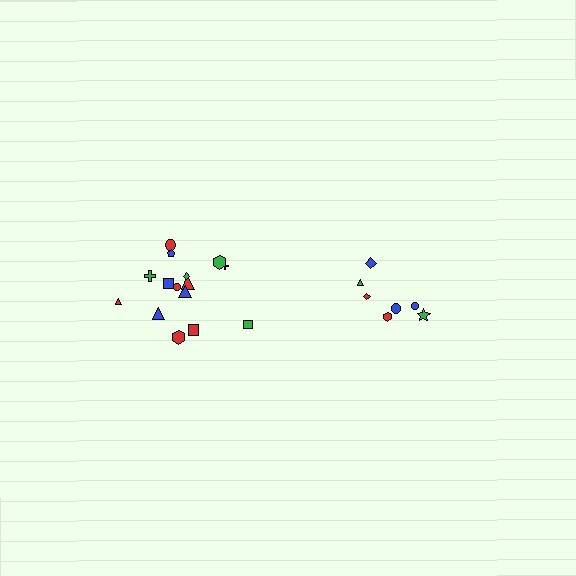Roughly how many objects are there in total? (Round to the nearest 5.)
Roughly 20 objects in total.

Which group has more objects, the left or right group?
The left group.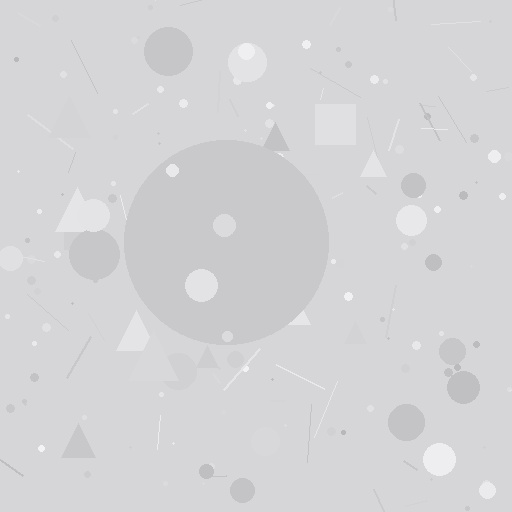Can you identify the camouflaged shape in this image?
The camouflaged shape is a circle.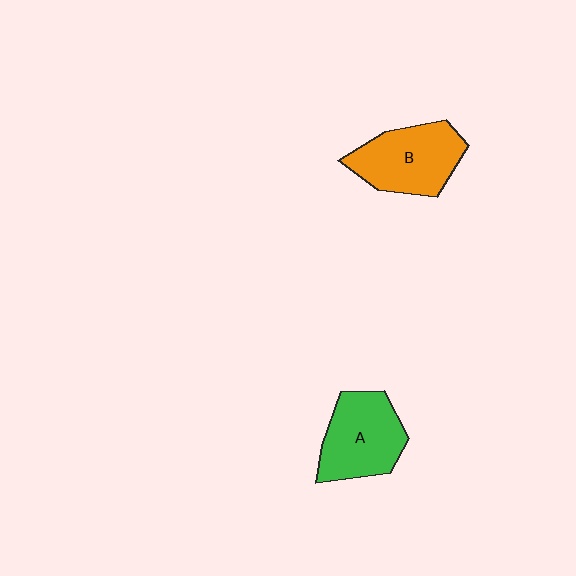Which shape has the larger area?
Shape B (orange).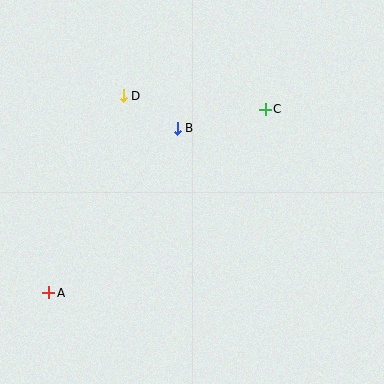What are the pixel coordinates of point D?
Point D is at (123, 96).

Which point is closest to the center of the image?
Point B at (177, 128) is closest to the center.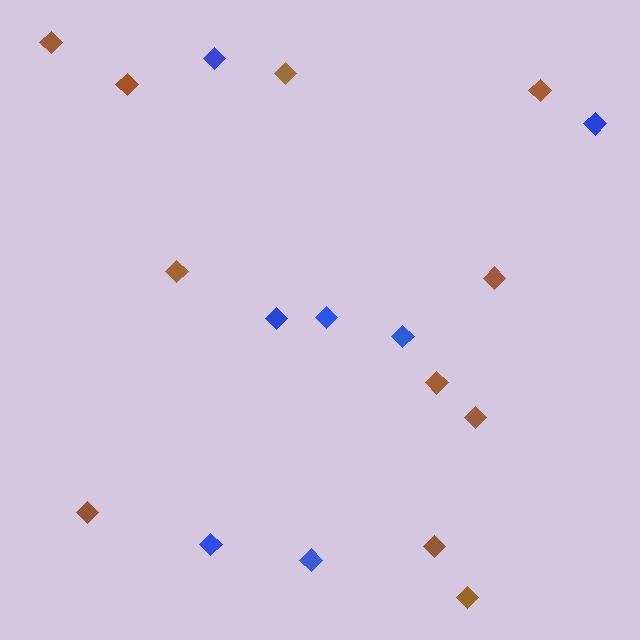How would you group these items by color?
There are 2 groups: one group of blue diamonds (7) and one group of brown diamonds (11).